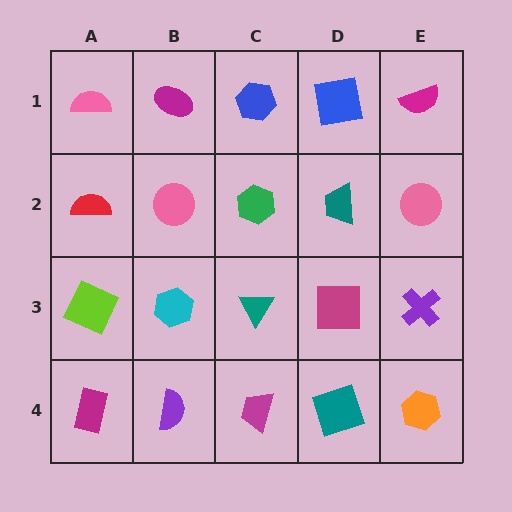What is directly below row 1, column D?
A teal trapezoid.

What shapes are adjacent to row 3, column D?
A teal trapezoid (row 2, column D), a teal square (row 4, column D), a teal triangle (row 3, column C), a purple cross (row 3, column E).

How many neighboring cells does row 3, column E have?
3.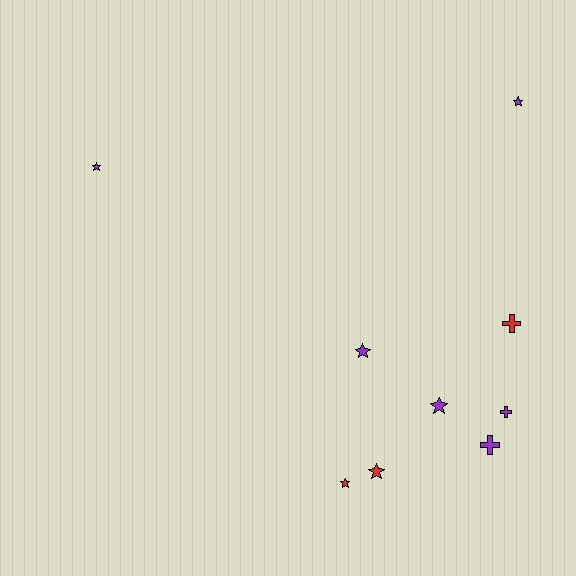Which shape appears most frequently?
Star, with 6 objects.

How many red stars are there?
There are 2 red stars.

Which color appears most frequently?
Purple, with 6 objects.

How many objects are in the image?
There are 9 objects.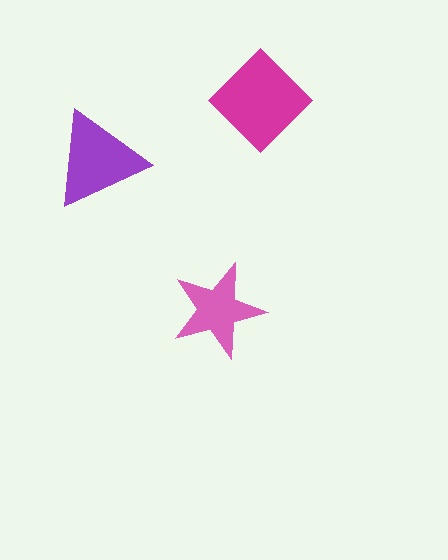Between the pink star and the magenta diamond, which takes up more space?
The magenta diamond.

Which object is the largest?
The magenta diamond.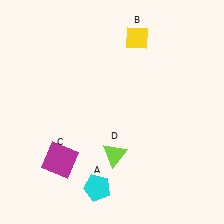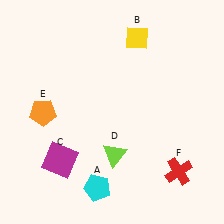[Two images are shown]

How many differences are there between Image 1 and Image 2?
There are 2 differences between the two images.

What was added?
An orange pentagon (E), a red cross (F) were added in Image 2.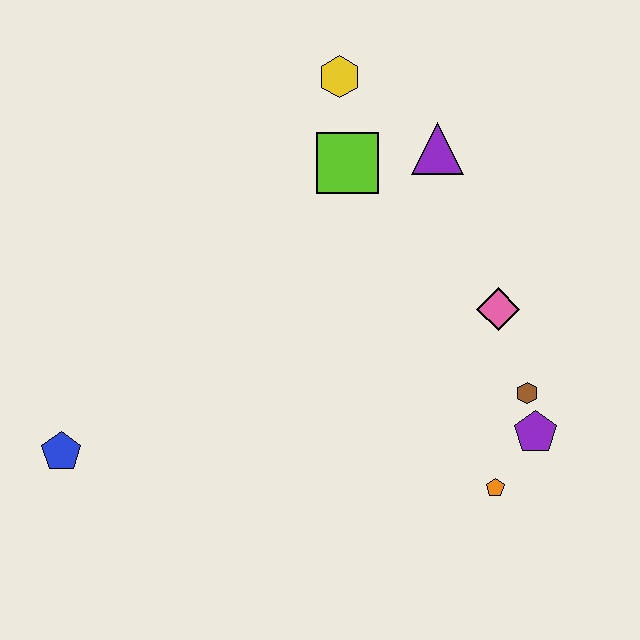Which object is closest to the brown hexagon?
The purple pentagon is closest to the brown hexagon.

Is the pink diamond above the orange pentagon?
Yes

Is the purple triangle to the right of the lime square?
Yes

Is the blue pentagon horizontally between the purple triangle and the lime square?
No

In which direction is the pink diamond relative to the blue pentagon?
The pink diamond is to the right of the blue pentagon.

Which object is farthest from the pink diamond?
The blue pentagon is farthest from the pink diamond.